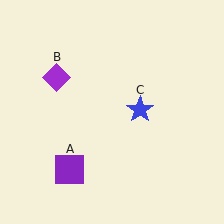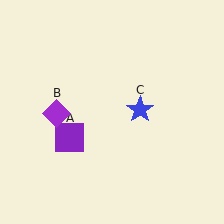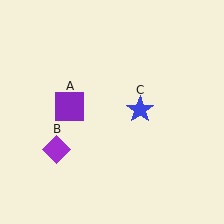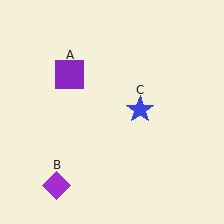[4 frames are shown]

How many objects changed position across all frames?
2 objects changed position: purple square (object A), purple diamond (object B).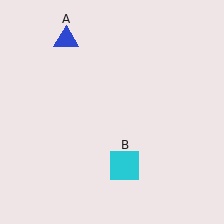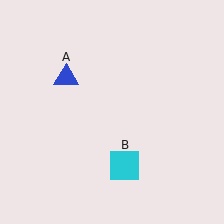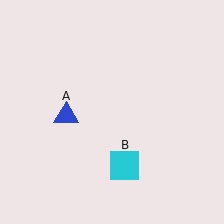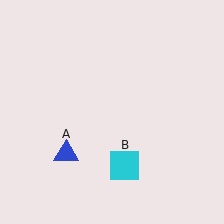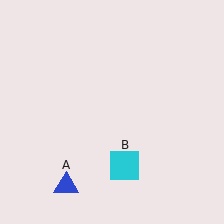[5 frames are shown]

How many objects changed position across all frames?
1 object changed position: blue triangle (object A).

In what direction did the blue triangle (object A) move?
The blue triangle (object A) moved down.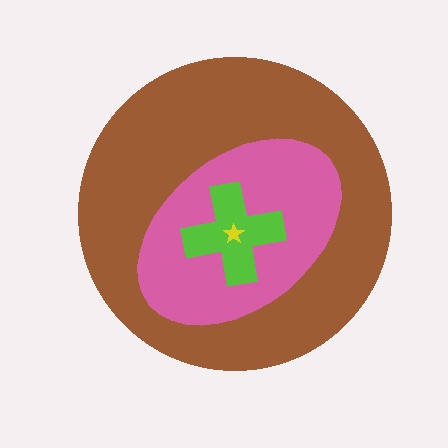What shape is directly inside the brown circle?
The pink ellipse.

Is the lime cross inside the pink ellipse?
Yes.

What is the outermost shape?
The brown circle.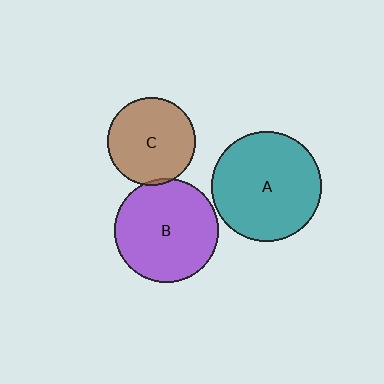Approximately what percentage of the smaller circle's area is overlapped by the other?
Approximately 5%.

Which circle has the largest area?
Circle A (teal).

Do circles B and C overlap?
Yes.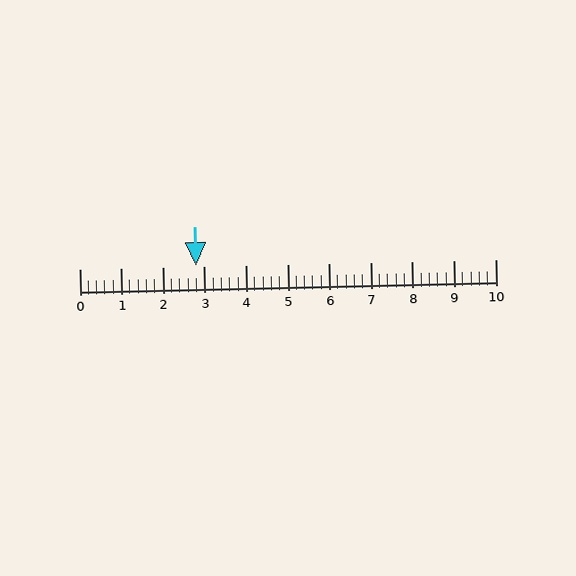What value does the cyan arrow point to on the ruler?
The cyan arrow points to approximately 2.8.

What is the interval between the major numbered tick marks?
The major tick marks are spaced 1 units apart.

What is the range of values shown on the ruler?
The ruler shows values from 0 to 10.